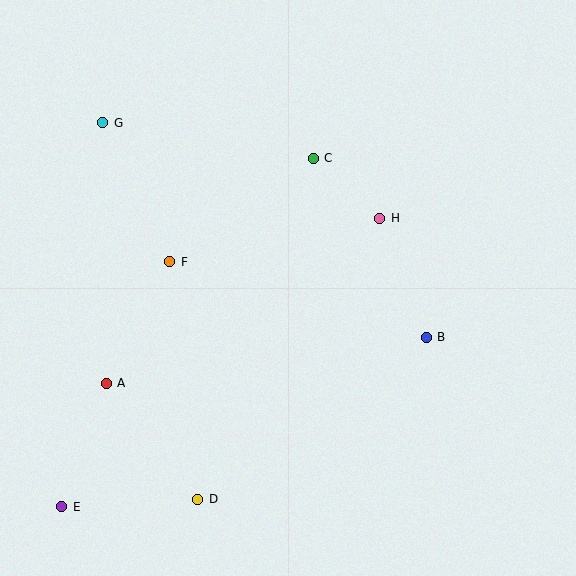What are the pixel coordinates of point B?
Point B is at (426, 337).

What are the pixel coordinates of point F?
Point F is at (170, 262).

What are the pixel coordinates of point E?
Point E is at (62, 507).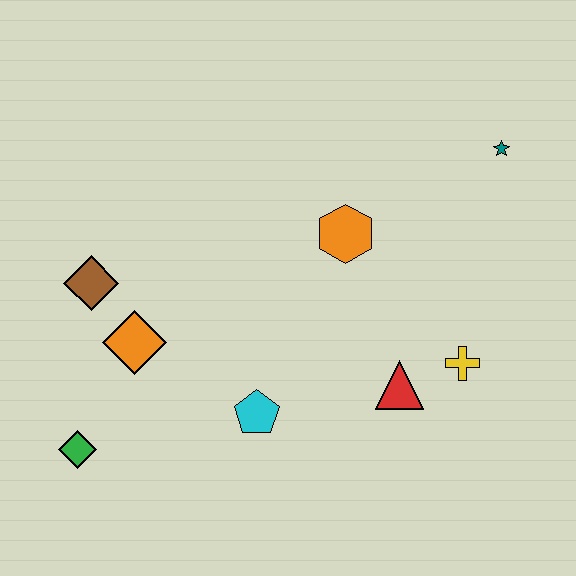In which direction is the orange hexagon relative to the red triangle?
The orange hexagon is above the red triangle.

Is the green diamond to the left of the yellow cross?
Yes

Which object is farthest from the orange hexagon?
The green diamond is farthest from the orange hexagon.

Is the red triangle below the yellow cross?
Yes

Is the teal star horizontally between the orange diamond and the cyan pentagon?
No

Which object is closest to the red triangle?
The yellow cross is closest to the red triangle.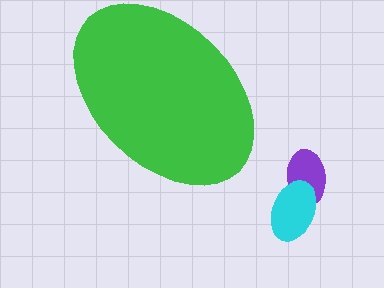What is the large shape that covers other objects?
A green ellipse.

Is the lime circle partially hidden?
Yes, the lime circle is partially hidden behind the green ellipse.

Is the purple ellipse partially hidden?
No, the purple ellipse is fully visible.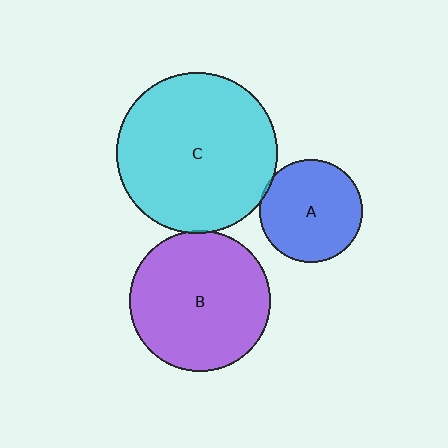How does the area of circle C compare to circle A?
Approximately 2.4 times.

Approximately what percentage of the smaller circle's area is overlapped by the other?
Approximately 5%.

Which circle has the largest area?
Circle C (cyan).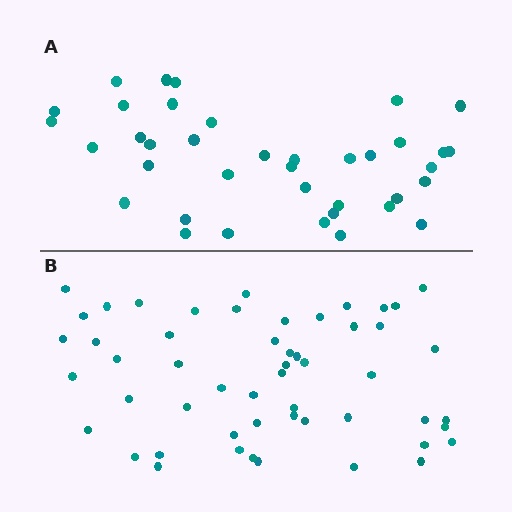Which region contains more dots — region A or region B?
Region B (the bottom region) has more dots.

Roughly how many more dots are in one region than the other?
Region B has approximately 15 more dots than region A.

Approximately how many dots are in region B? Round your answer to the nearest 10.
About 50 dots. (The exact count is 53, which rounds to 50.)